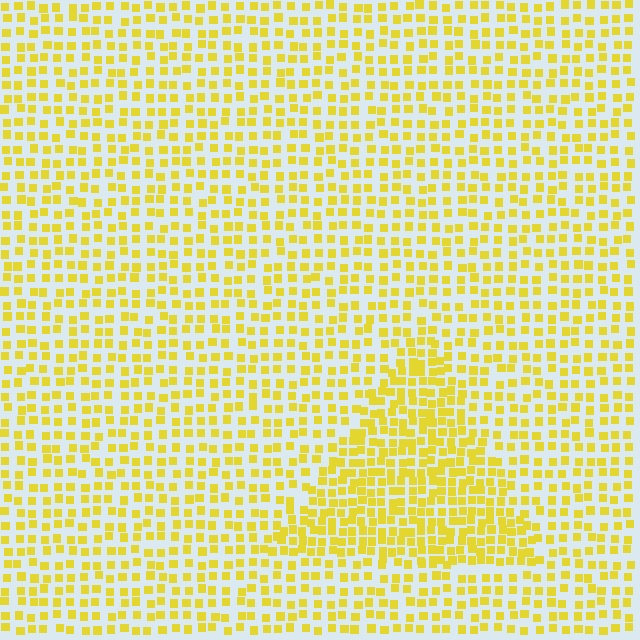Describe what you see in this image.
The image contains small yellow elements arranged at two different densities. A triangle-shaped region is visible where the elements are more densely packed than the surrounding area.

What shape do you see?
I see a triangle.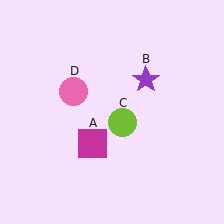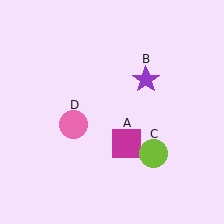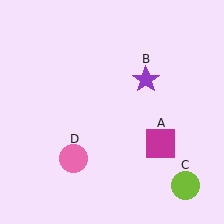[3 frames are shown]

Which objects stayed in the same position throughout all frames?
Purple star (object B) remained stationary.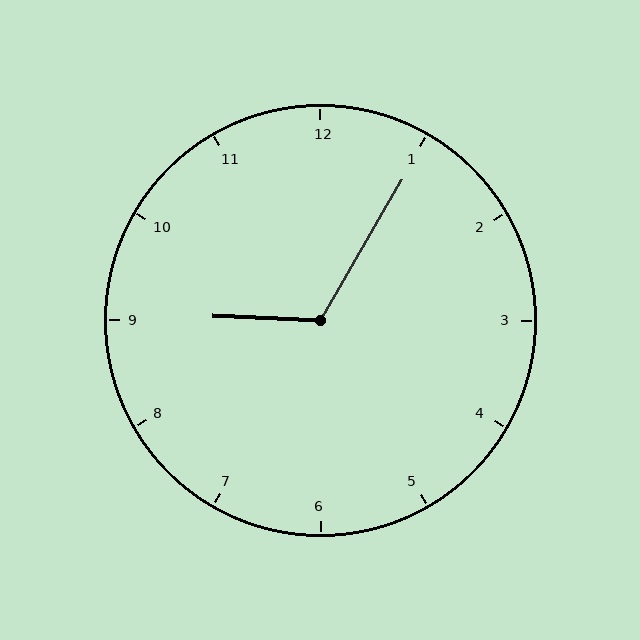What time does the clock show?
9:05.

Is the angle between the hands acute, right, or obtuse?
It is obtuse.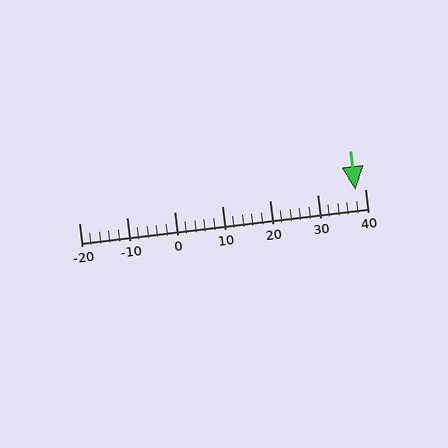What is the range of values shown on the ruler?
The ruler shows values from -20 to 40.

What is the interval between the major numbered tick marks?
The major tick marks are spaced 10 units apart.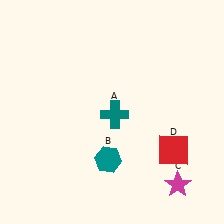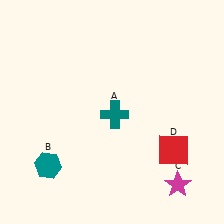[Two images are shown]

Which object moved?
The teal hexagon (B) moved left.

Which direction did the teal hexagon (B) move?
The teal hexagon (B) moved left.